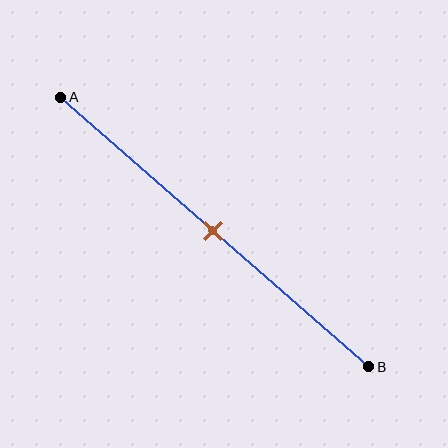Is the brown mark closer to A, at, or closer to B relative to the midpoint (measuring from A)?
The brown mark is approximately at the midpoint of segment AB.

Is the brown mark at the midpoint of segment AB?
Yes, the mark is approximately at the midpoint.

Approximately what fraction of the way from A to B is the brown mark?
The brown mark is approximately 50% of the way from A to B.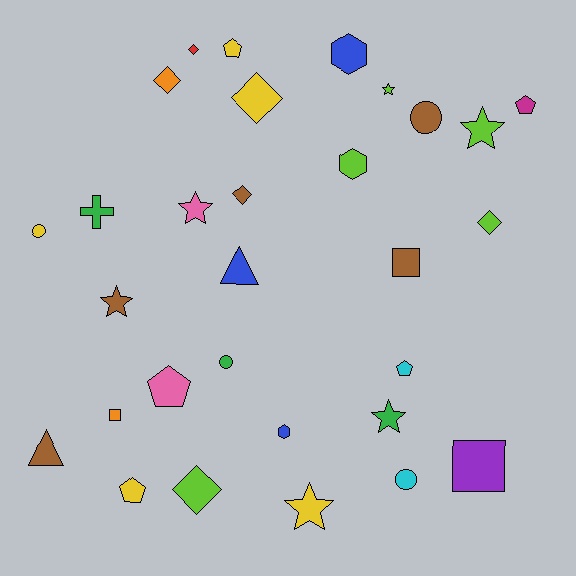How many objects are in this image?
There are 30 objects.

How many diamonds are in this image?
There are 6 diamonds.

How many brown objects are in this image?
There are 5 brown objects.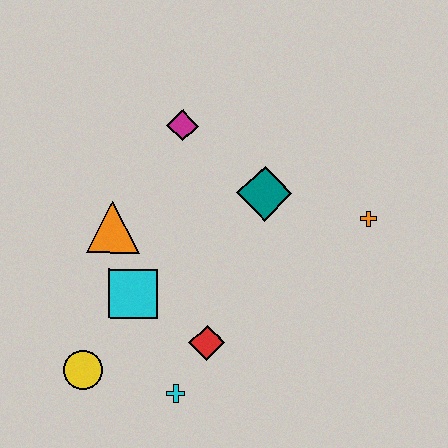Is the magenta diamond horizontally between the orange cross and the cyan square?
Yes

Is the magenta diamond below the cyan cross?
No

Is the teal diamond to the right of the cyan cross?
Yes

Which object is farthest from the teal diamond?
The yellow circle is farthest from the teal diamond.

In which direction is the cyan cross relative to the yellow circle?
The cyan cross is to the right of the yellow circle.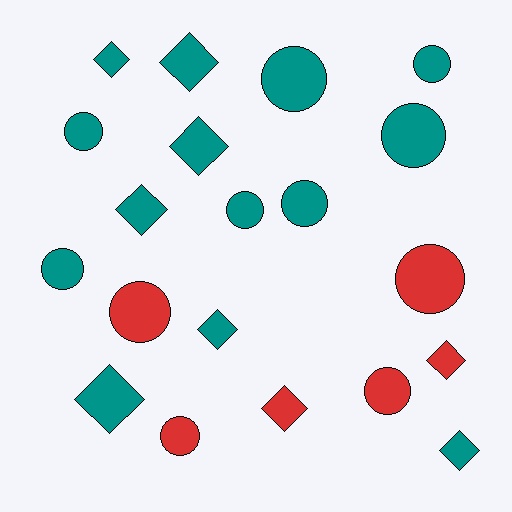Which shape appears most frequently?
Circle, with 11 objects.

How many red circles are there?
There are 4 red circles.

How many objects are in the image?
There are 20 objects.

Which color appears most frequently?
Teal, with 14 objects.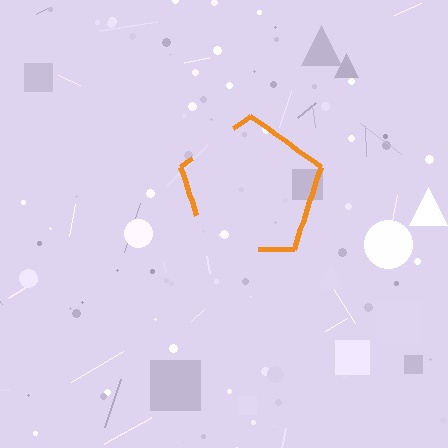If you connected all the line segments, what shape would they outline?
They would outline a pentagon.